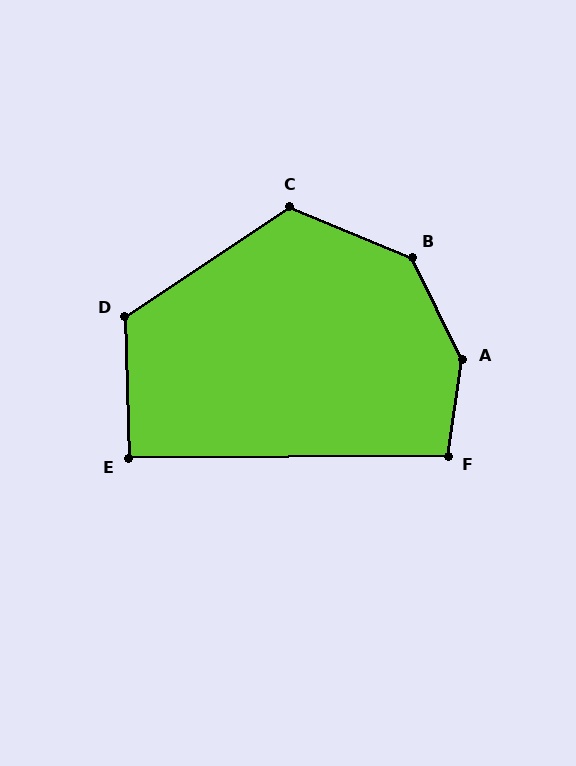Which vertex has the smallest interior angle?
E, at approximately 91 degrees.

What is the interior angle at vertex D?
Approximately 122 degrees (obtuse).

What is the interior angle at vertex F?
Approximately 99 degrees (obtuse).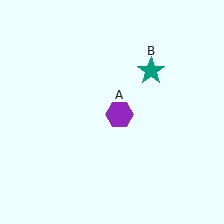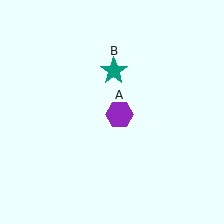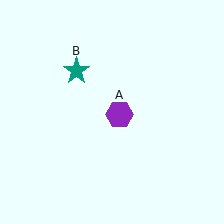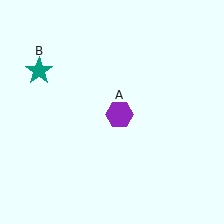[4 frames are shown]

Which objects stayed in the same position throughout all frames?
Purple hexagon (object A) remained stationary.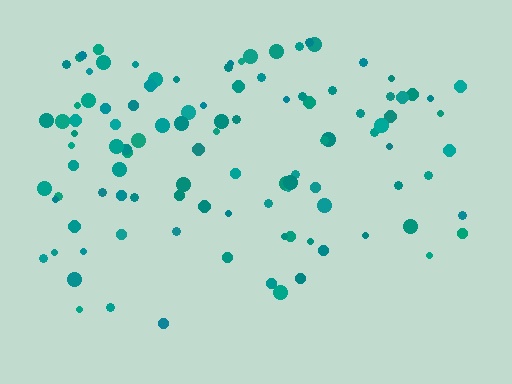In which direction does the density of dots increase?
From bottom to top, with the top side densest.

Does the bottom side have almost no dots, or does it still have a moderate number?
Still a moderate number, just noticeably fewer than the top.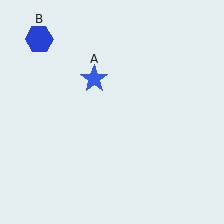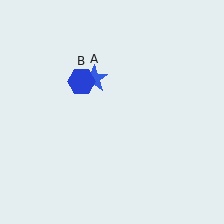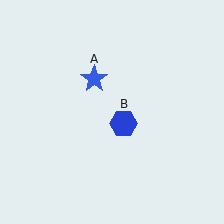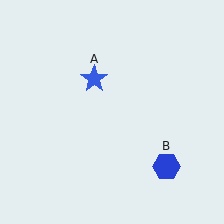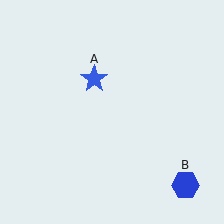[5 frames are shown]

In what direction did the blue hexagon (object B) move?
The blue hexagon (object B) moved down and to the right.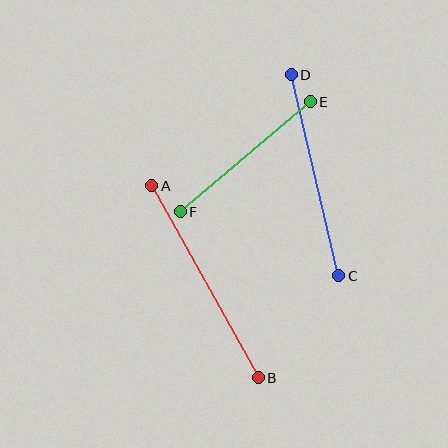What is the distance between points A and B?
The distance is approximately 220 pixels.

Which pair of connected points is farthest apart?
Points A and B are farthest apart.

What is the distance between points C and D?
The distance is approximately 206 pixels.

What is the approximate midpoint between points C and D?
The midpoint is at approximately (315, 175) pixels.